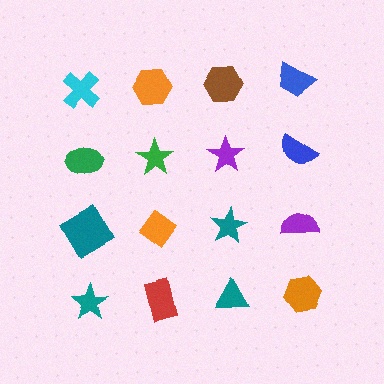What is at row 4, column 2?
A red rectangle.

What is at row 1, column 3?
A brown hexagon.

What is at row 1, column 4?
A blue trapezoid.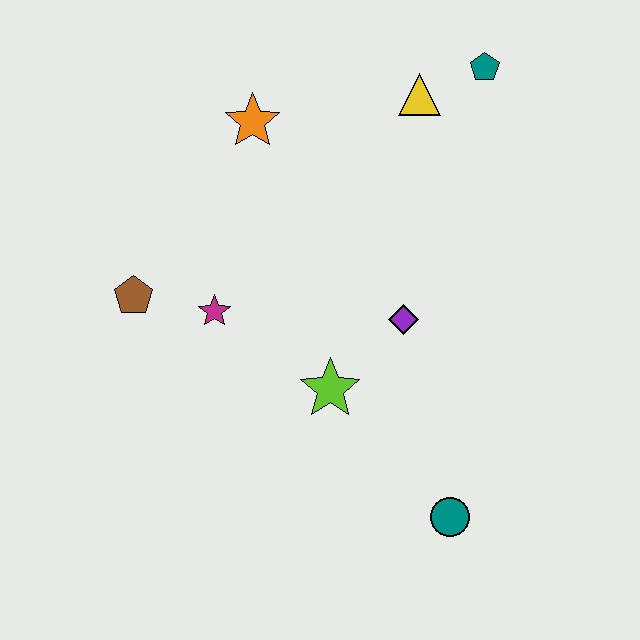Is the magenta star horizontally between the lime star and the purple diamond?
No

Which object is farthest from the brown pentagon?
The teal pentagon is farthest from the brown pentagon.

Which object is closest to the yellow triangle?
The teal pentagon is closest to the yellow triangle.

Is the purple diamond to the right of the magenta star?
Yes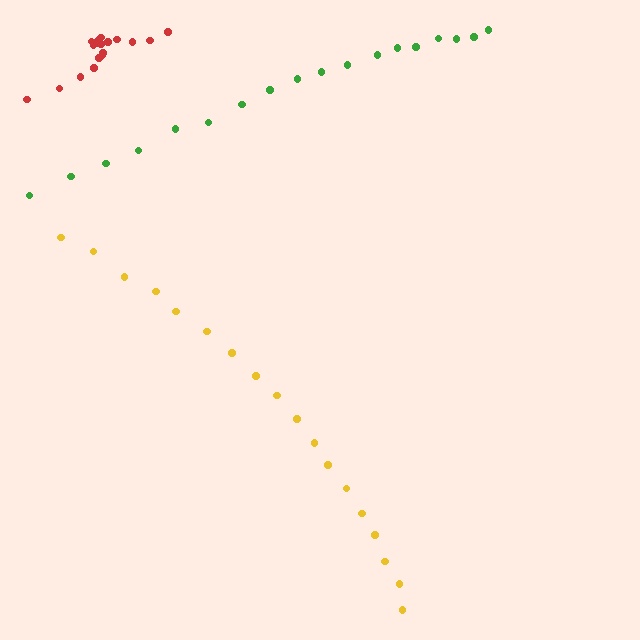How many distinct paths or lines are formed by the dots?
There are 3 distinct paths.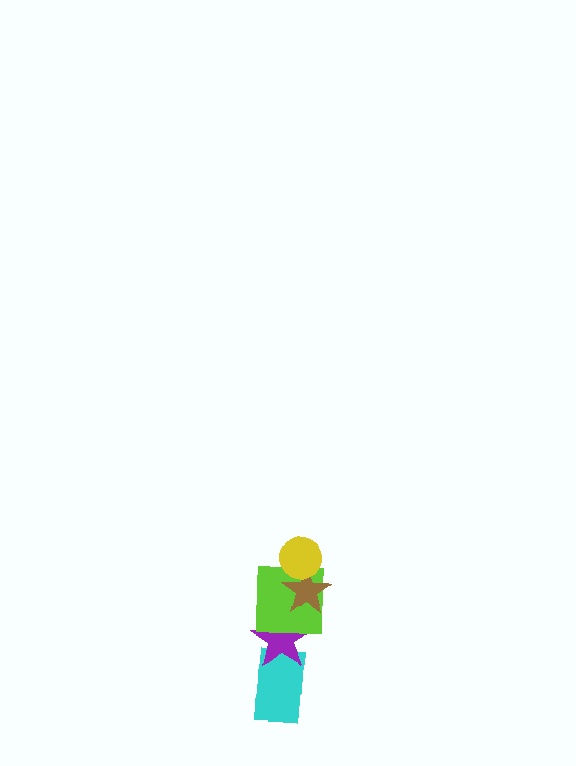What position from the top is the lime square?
The lime square is 3rd from the top.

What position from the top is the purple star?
The purple star is 4th from the top.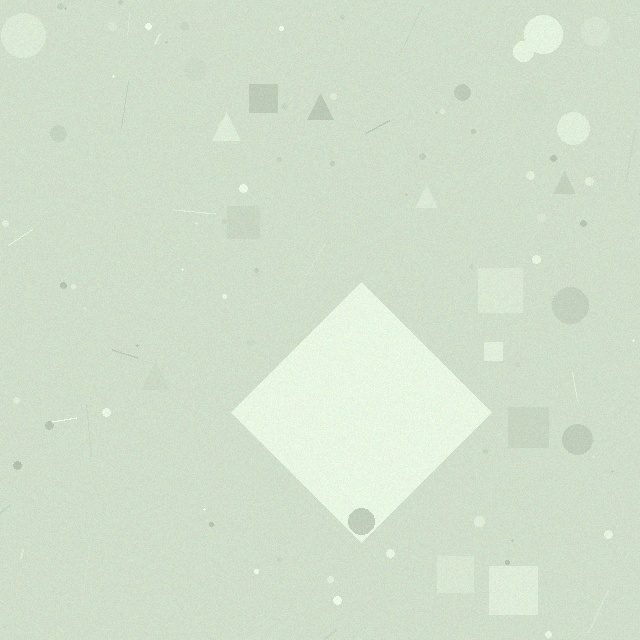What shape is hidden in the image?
A diamond is hidden in the image.